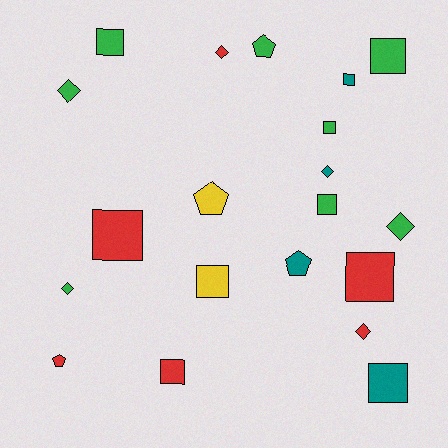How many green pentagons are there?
There is 1 green pentagon.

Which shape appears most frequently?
Square, with 10 objects.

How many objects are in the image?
There are 20 objects.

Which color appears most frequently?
Green, with 8 objects.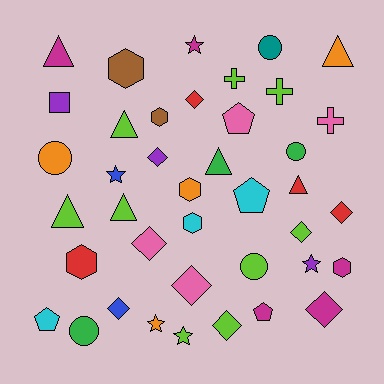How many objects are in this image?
There are 40 objects.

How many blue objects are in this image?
There are 2 blue objects.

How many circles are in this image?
There are 5 circles.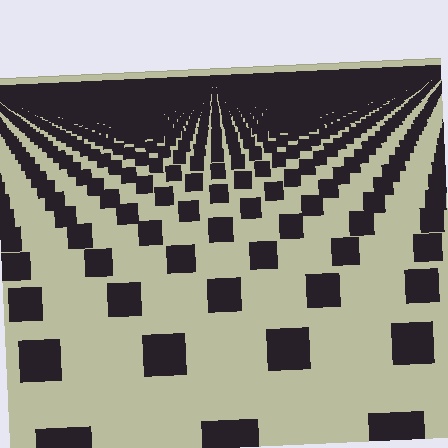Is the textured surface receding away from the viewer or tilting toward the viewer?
The surface is receding away from the viewer. Texture elements get smaller and denser toward the top.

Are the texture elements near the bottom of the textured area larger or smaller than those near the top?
Larger. Near the bottom, elements are closer to the viewer and appear at a bigger on-screen size.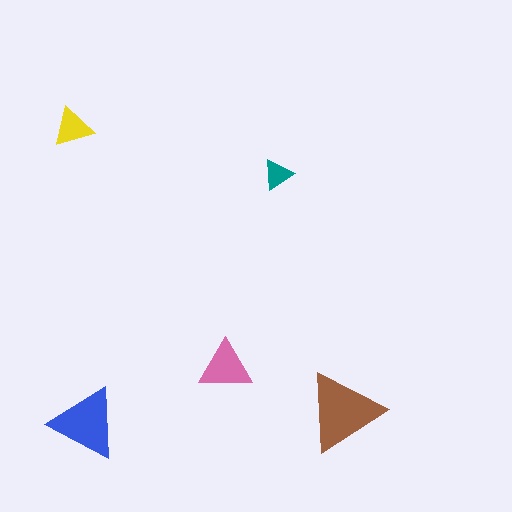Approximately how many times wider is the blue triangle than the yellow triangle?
About 2 times wider.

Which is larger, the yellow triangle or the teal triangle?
The yellow one.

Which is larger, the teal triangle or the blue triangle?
The blue one.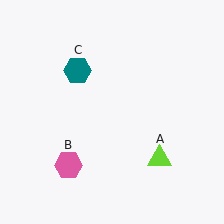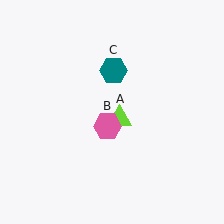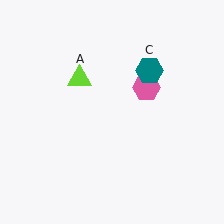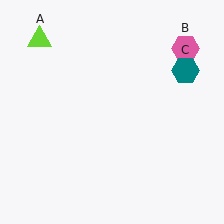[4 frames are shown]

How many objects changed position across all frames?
3 objects changed position: lime triangle (object A), pink hexagon (object B), teal hexagon (object C).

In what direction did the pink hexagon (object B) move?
The pink hexagon (object B) moved up and to the right.